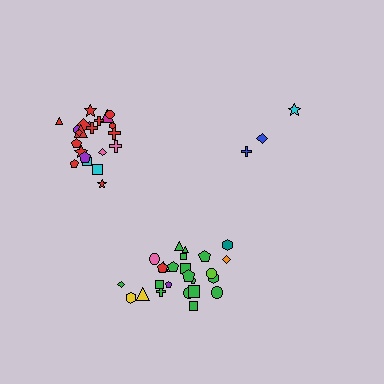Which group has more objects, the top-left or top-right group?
The top-left group.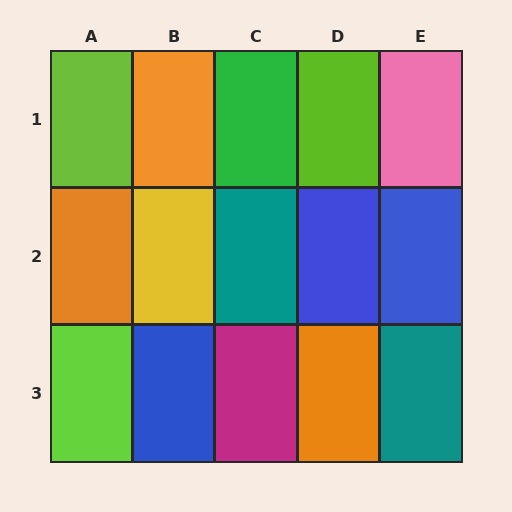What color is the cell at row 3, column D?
Orange.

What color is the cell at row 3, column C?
Magenta.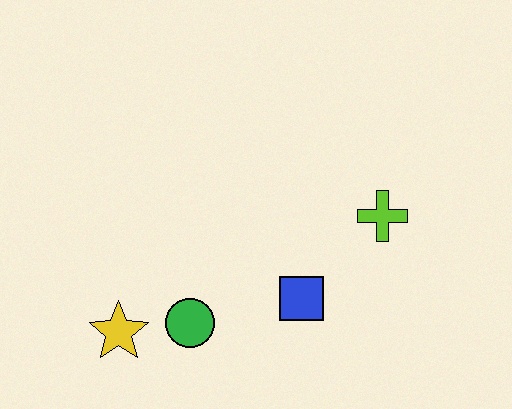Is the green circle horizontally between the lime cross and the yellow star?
Yes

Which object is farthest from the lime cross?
The yellow star is farthest from the lime cross.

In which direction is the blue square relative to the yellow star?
The blue square is to the right of the yellow star.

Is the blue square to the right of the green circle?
Yes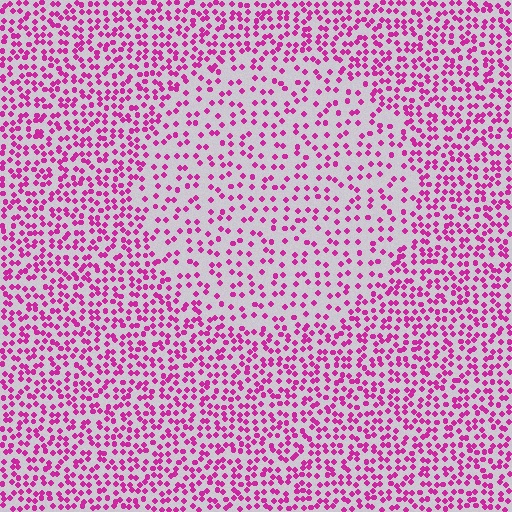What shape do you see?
I see a circle.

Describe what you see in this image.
The image contains small magenta elements arranged at two different densities. A circle-shaped region is visible where the elements are less densely packed than the surrounding area.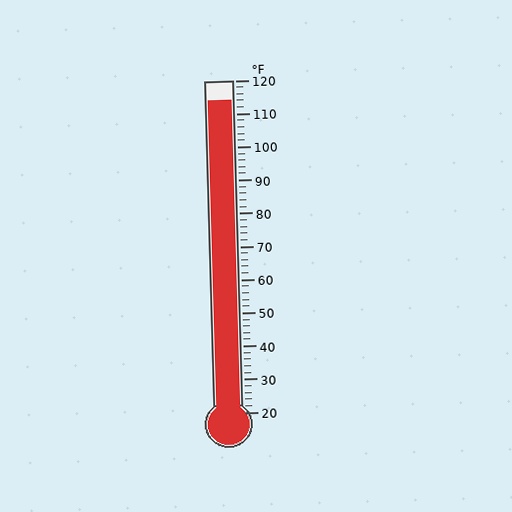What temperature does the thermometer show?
The thermometer shows approximately 114°F.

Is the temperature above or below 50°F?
The temperature is above 50°F.